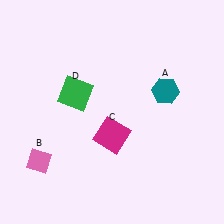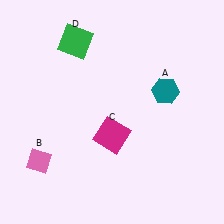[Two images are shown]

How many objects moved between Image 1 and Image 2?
1 object moved between the two images.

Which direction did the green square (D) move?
The green square (D) moved up.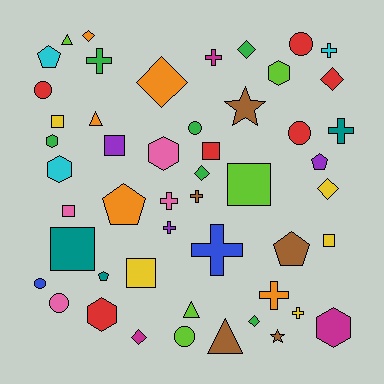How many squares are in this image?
There are 8 squares.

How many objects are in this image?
There are 50 objects.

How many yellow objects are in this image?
There are 5 yellow objects.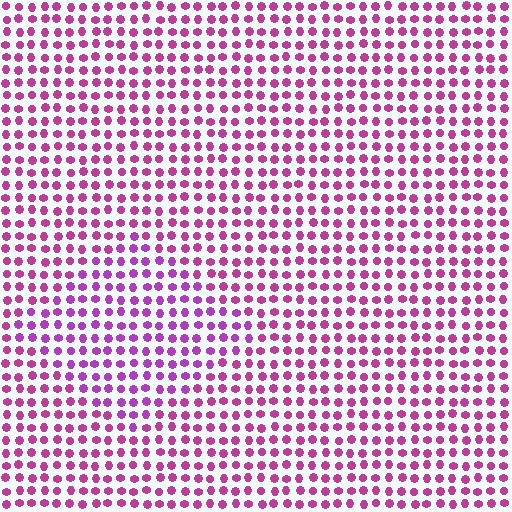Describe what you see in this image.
The image is filled with small magenta elements in a uniform arrangement. A diamond-shaped region is visible where the elements are tinted to a slightly different hue, forming a subtle color boundary.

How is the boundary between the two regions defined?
The boundary is defined purely by a slight shift in hue (about 24 degrees). Spacing, size, and orientation are identical on both sides.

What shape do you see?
I see a diamond.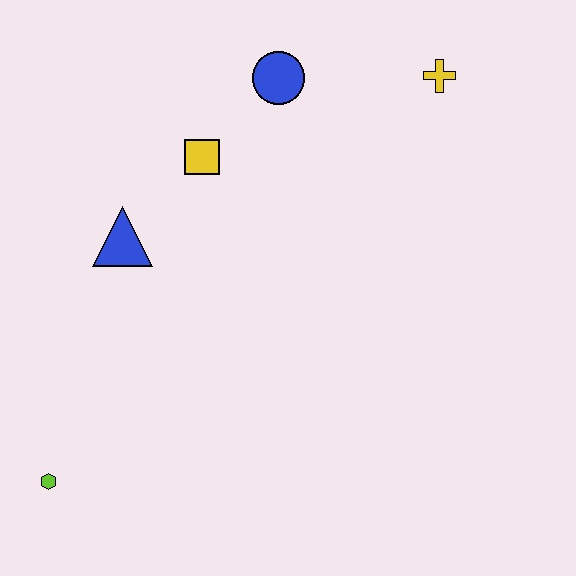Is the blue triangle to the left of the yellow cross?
Yes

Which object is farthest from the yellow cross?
The lime hexagon is farthest from the yellow cross.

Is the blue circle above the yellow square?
Yes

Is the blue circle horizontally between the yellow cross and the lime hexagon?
Yes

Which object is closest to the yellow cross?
The blue circle is closest to the yellow cross.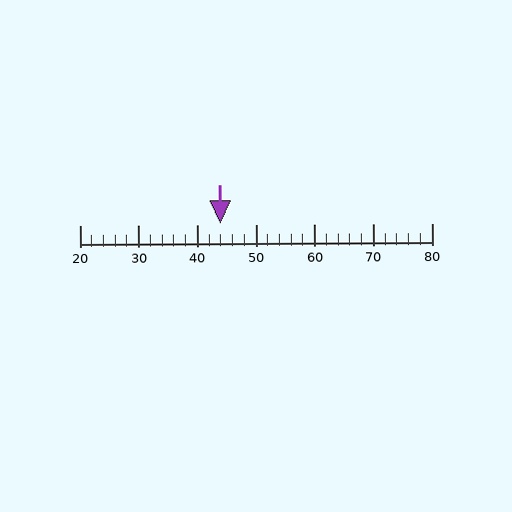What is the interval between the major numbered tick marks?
The major tick marks are spaced 10 units apart.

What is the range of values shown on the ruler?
The ruler shows values from 20 to 80.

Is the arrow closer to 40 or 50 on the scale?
The arrow is closer to 40.